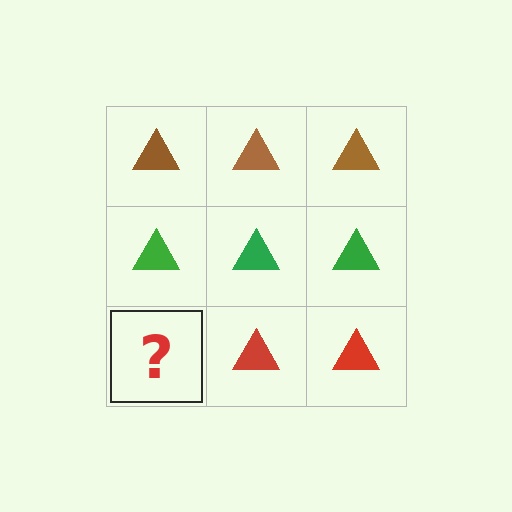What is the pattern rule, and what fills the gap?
The rule is that each row has a consistent color. The gap should be filled with a red triangle.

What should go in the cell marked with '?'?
The missing cell should contain a red triangle.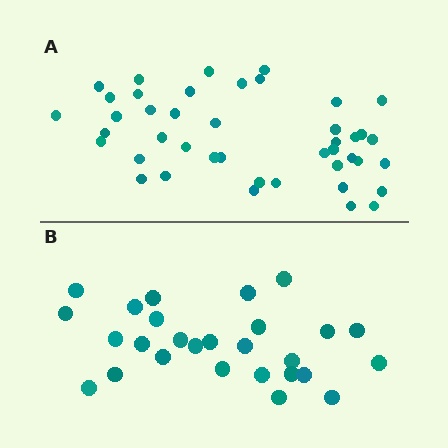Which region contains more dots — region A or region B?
Region A (the top region) has more dots.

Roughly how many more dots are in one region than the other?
Region A has approximately 15 more dots than region B.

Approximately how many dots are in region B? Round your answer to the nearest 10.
About 30 dots. (The exact count is 27, which rounds to 30.)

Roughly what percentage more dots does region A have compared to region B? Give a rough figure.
About 60% more.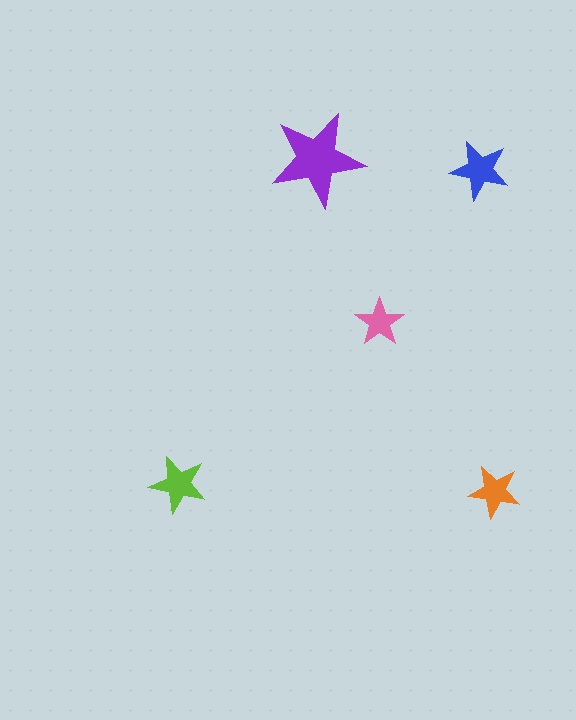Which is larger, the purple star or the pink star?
The purple one.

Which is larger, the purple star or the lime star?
The purple one.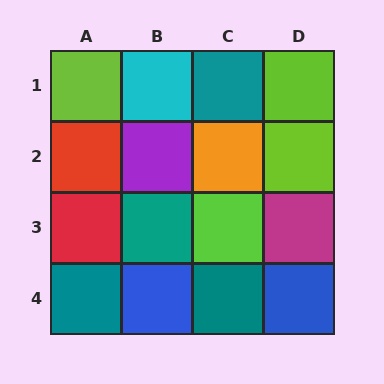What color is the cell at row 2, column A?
Red.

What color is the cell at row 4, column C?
Teal.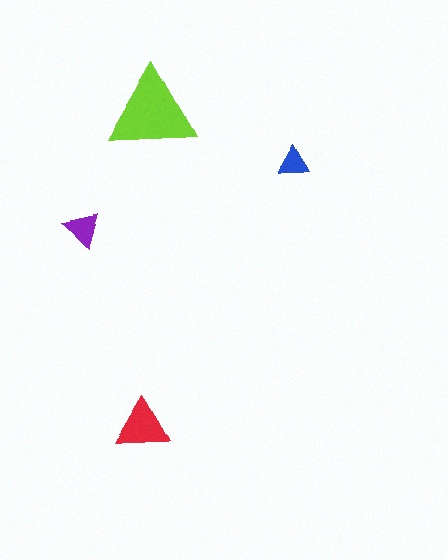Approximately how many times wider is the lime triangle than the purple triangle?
About 2.5 times wider.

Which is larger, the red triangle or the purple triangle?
The red one.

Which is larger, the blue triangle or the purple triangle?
The purple one.